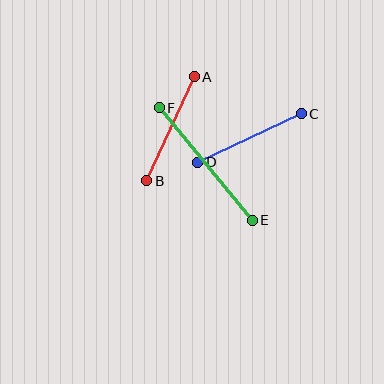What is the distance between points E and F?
The distance is approximately 146 pixels.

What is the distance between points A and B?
The distance is approximately 114 pixels.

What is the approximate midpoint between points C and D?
The midpoint is at approximately (249, 138) pixels.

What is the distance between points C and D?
The distance is approximately 114 pixels.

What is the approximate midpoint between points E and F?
The midpoint is at approximately (206, 164) pixels.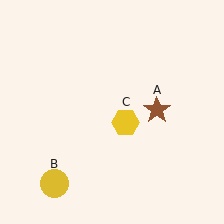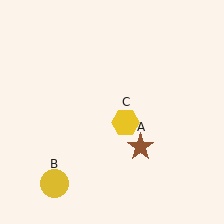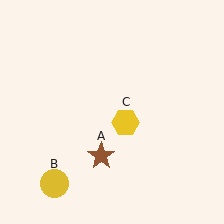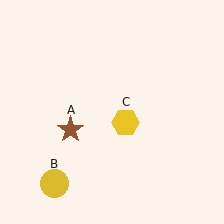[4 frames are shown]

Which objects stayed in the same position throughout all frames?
Yellow circle (object B) and yellow hexagon (object C) remained stationary.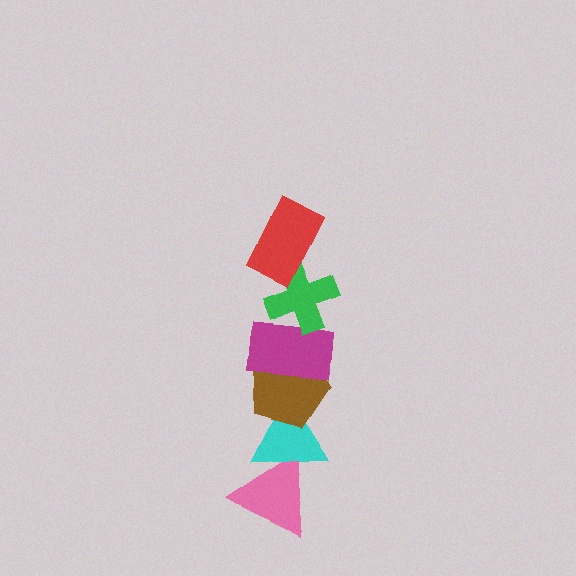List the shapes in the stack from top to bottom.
From top to bottom: the red rectangle, the green cross, the magenta rectangle, the brown pentagon, the cyan triangle, the pink triangle.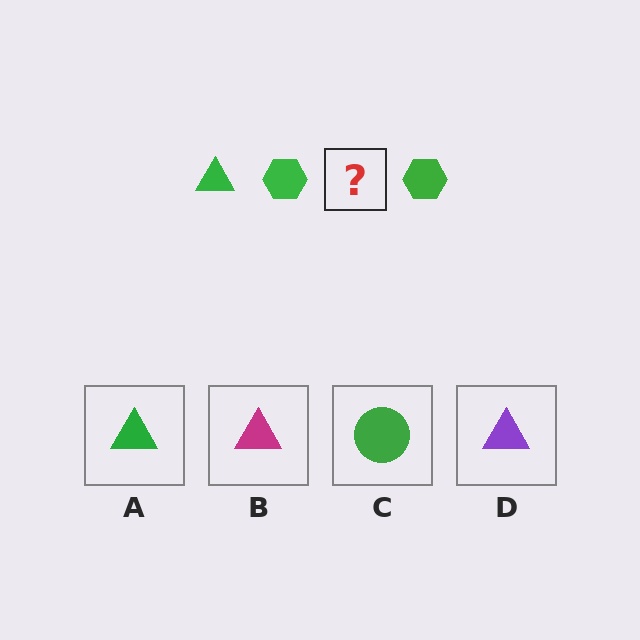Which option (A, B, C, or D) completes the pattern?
A.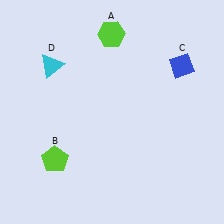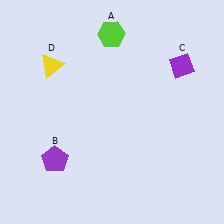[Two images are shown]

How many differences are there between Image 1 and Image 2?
There are 3 differences between the two images.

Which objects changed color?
B changed from lime to purple. C changed from blue to purple. D changed from cyan to yellow.